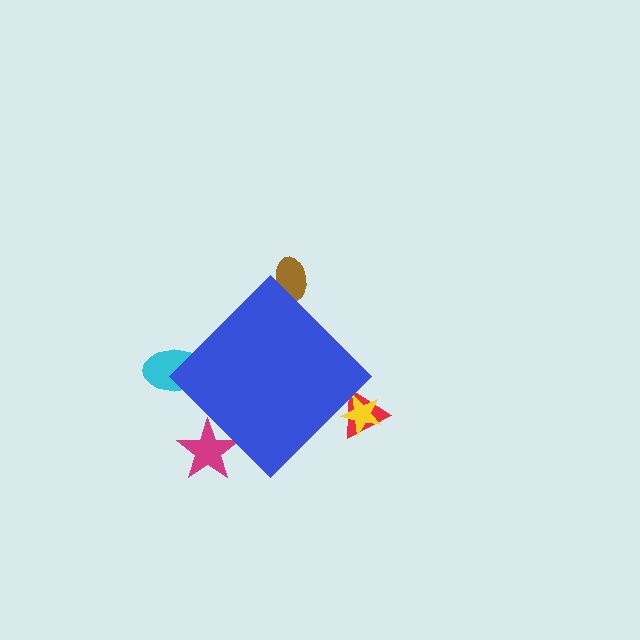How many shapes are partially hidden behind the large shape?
5 shapes are partially hidden.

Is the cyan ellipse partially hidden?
Yes, the cyan ellipse is partially hidden behind the blue diamond.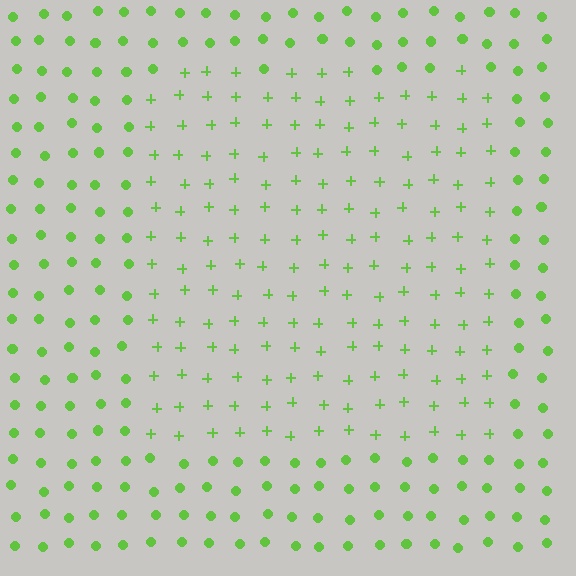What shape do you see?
I see a rectangle.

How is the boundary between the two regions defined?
The boundary is defined by a change in element shape: plus signs inside vs. circles outside. All elements share the same color and spacing.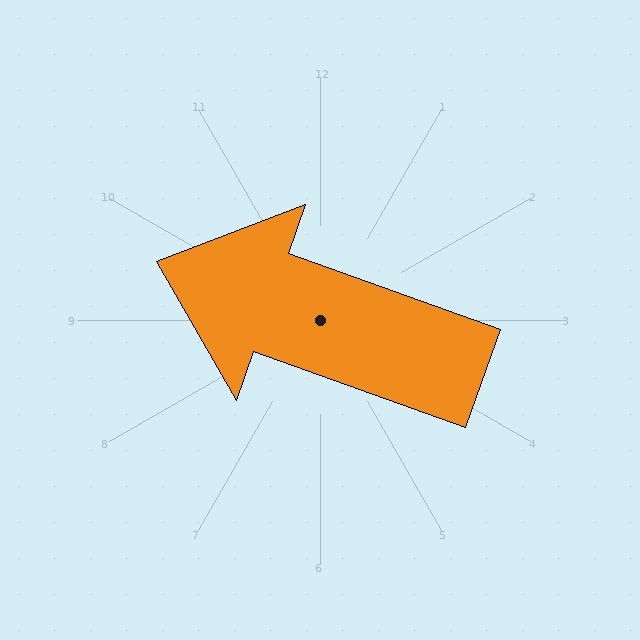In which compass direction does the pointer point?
West.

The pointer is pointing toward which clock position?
Roughly 10 o'clock.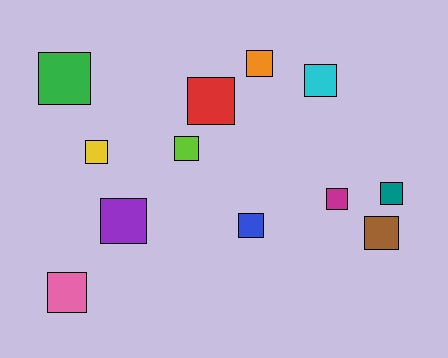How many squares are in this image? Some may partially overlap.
There are 12 squares.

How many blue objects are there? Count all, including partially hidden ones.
There is 1 blue object.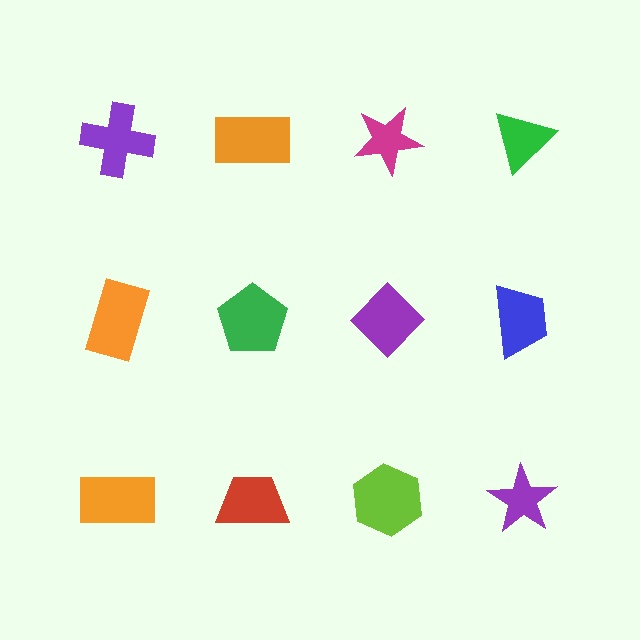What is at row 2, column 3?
A purple diamond.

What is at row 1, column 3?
A magenta star.